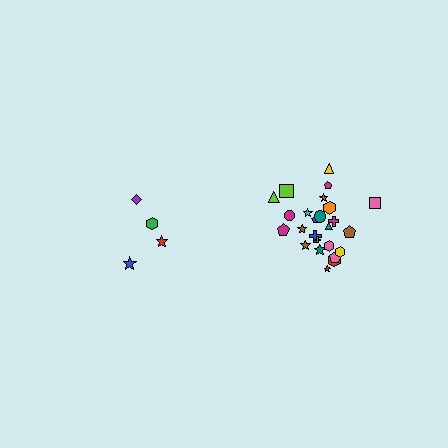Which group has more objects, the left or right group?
The right group.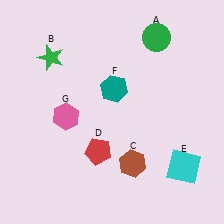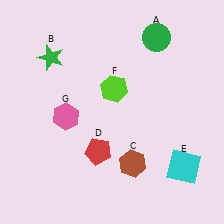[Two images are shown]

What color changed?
The hexagon (F) changed from teal in Image 1 to lime in Image 2.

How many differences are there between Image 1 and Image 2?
There is 1 difference between the two images.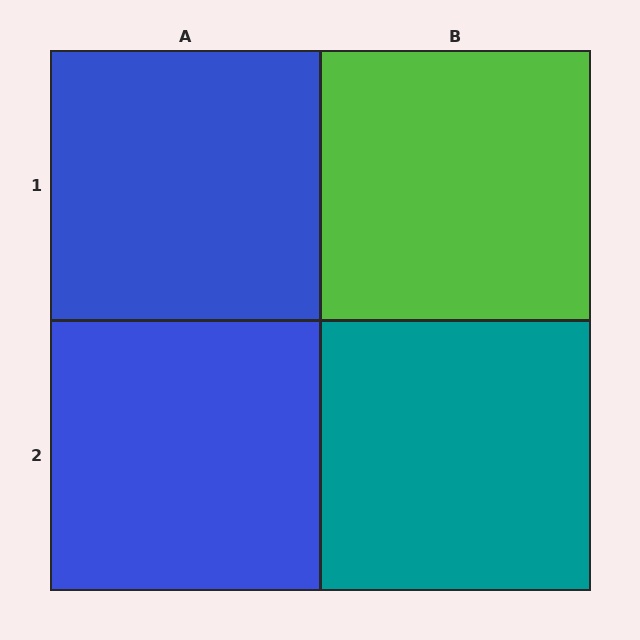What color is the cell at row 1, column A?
Blue.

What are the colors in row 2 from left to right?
Blue, teal.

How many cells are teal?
1 cell is teal.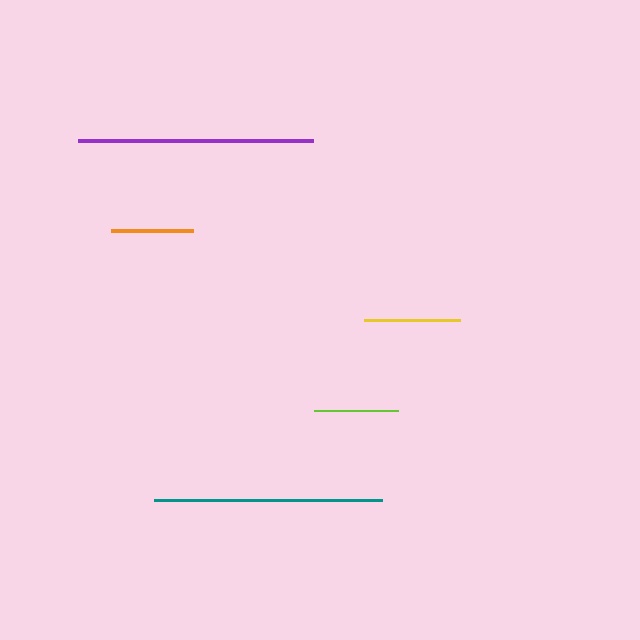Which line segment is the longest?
The purple line is the longest at approximately 235 pixels.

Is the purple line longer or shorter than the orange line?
The purple line is longer than the orange line.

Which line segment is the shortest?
The orange line is the shortest at approximately 82 pixels.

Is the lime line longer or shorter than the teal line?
The teal line is longer than the lime line.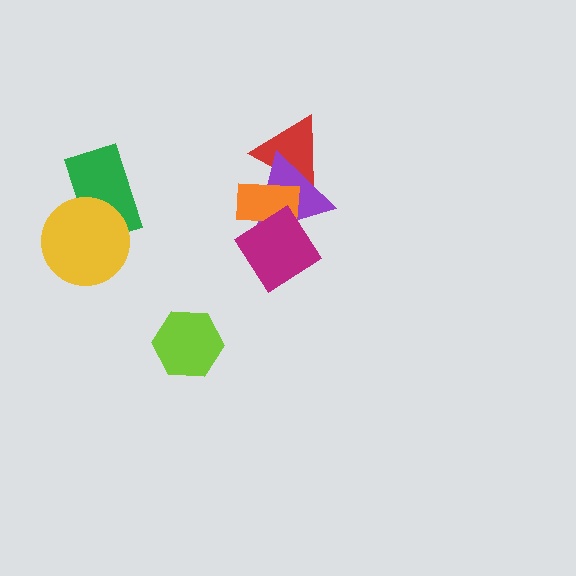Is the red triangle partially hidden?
Yes, it is partially covered by another shape.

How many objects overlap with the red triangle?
2 objects overlap with the red triangle.